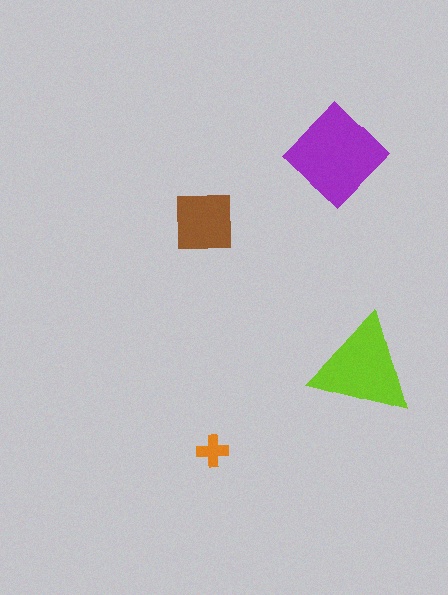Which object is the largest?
The purple diamond.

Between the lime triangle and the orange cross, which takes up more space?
The lime triangle.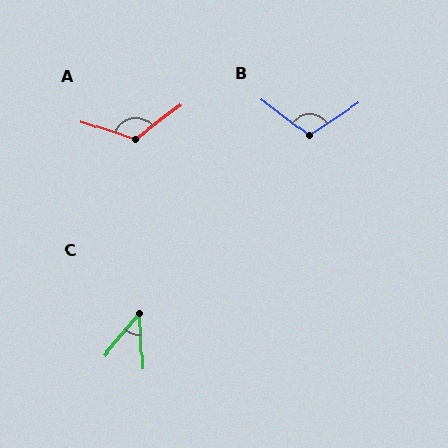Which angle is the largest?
A, at approximately 125 degrees.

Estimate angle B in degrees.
Approximately 109 degrees.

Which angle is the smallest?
C, at approximately 42 degrees.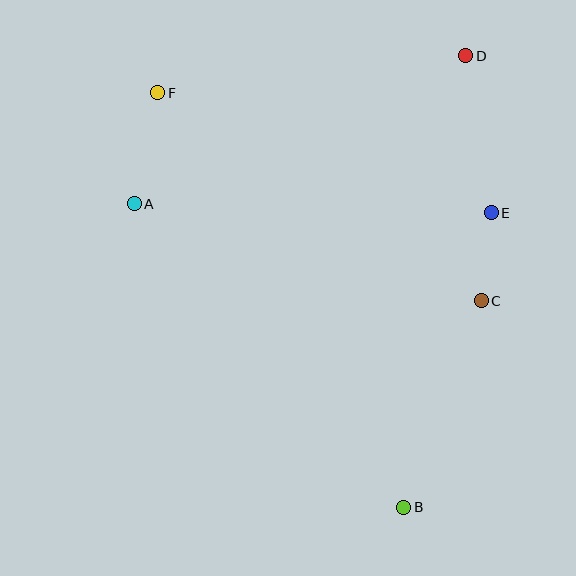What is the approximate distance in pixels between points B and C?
The distance between B and C is approximately 221 pixels.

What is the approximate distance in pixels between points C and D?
The distance between C and D is approximately 246 pixels.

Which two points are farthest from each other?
Points B and F are farthest from each other.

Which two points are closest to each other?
Points C and E are closest to each other.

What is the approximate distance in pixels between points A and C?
The distance between A and C is approximately 360 pixels.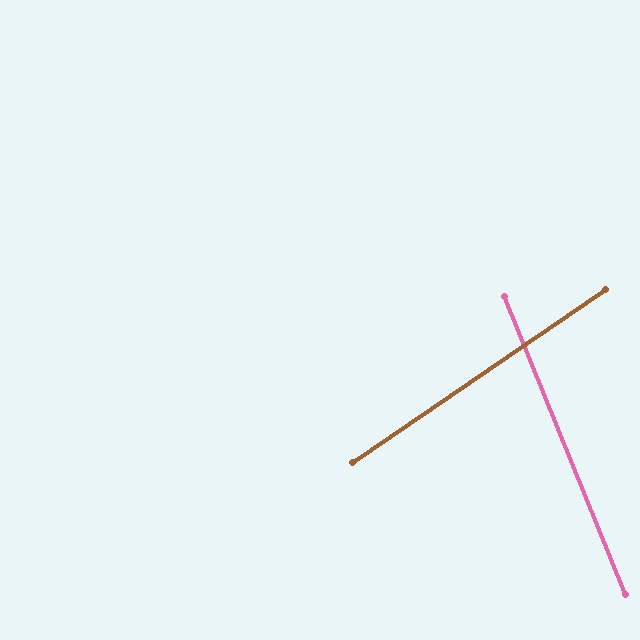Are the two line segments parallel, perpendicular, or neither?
Neither parallel nor perpendicular — they differ by about 78°.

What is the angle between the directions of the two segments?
Approximately 78 degrees.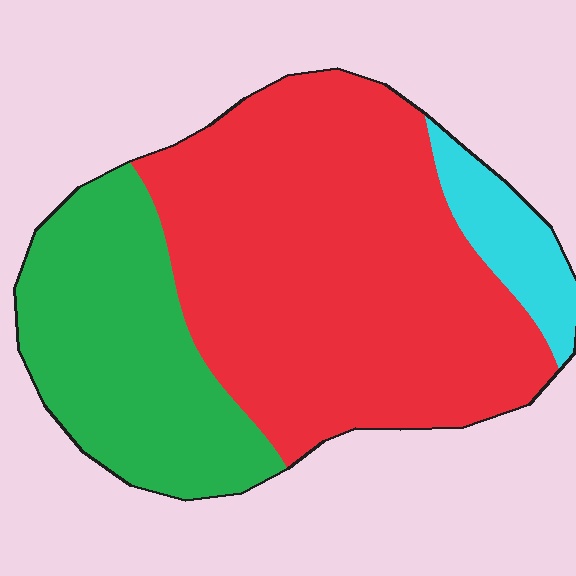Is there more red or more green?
Red.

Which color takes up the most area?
Red, at roughly 60%.